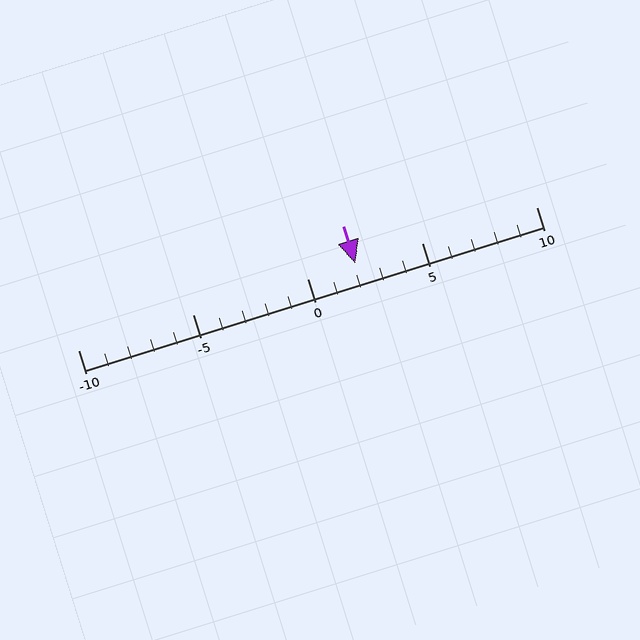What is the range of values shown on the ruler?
The ruler shows values from -10 to 10.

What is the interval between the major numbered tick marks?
The major tick marks are spaced 5 units apart.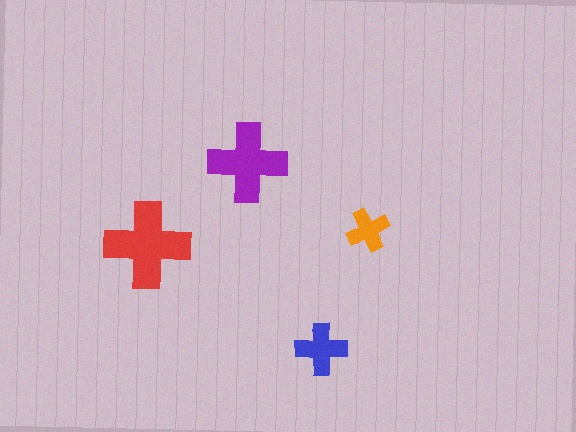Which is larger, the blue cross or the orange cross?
The blue one.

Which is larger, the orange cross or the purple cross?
The purple one.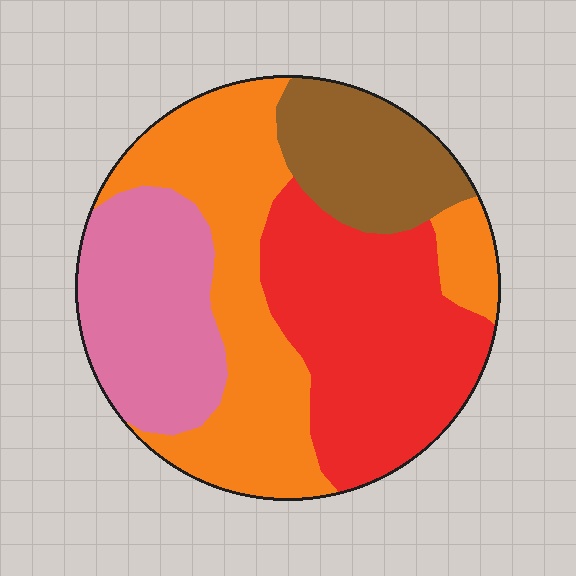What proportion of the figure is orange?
Orange covers around 35% of the figure.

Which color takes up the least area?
Brown, at roughly 15%.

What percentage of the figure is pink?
Pink takes up about one fifth (1/5) of the figure.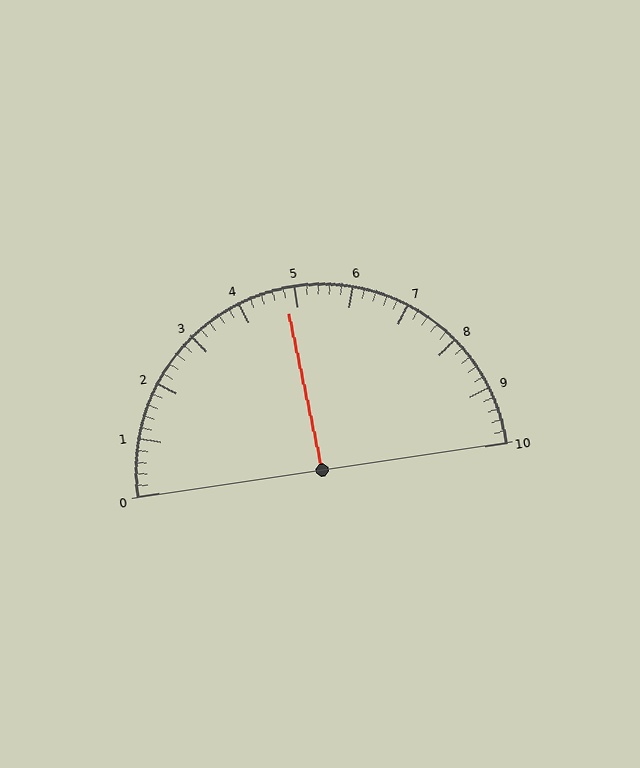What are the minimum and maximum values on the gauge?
The gauge ranges from 0 to 10.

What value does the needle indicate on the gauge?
The needle indicates approximately 4.8.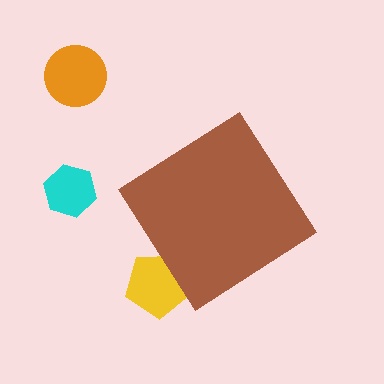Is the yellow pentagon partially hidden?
Yes, the yellow pentagon is partially hidden behind the brown diamond.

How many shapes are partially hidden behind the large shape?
1 shape is partially hidden.